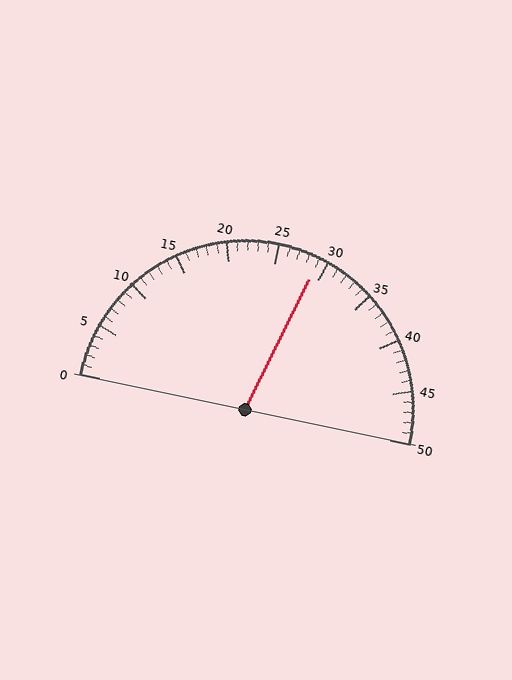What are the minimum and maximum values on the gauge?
The gauge ranges from 0 to 50.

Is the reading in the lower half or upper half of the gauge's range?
The reading is in the upper half of the range (0 to 50).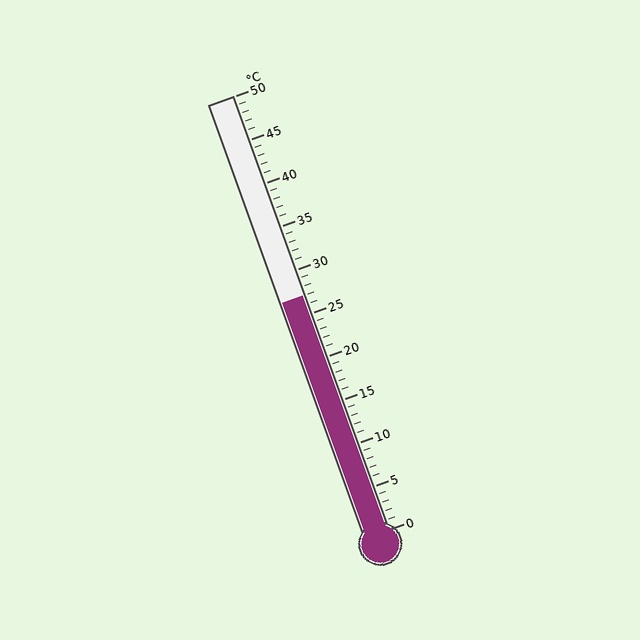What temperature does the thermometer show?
The thermometer shows approximately 27°C.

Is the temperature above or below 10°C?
The temperature is above 10°C.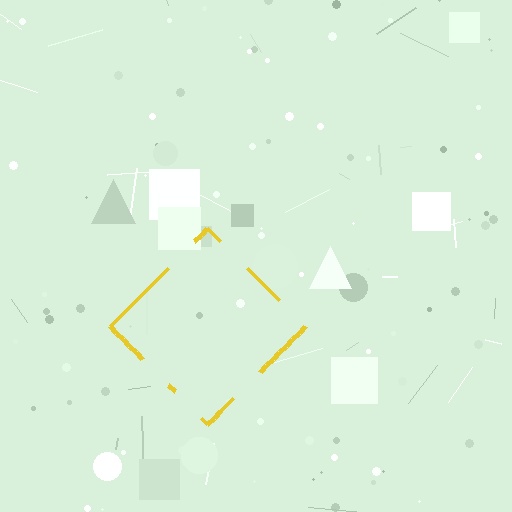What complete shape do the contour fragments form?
The contour fragments form a diamond.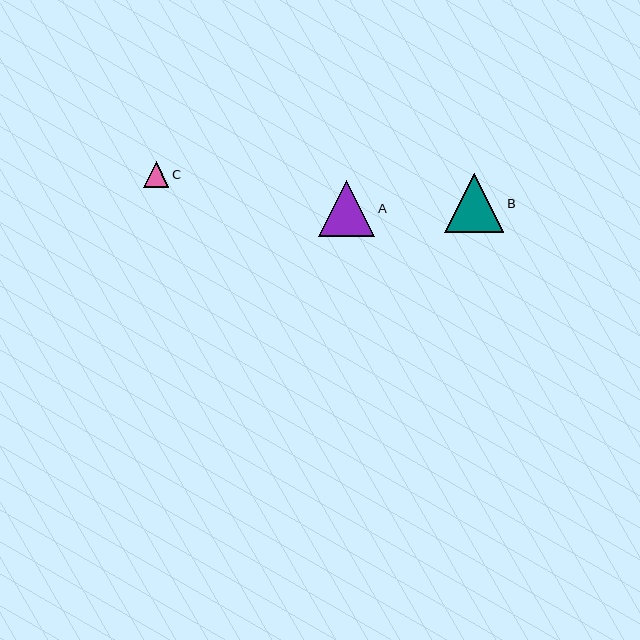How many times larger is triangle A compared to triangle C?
Triangle A is approximately 2.2 times the size of triangle C.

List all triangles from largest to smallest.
From largest to smallest: B, A, C.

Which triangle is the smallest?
Triangle C is the smallest with a size of approximately 26 pixels.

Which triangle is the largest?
Triangle B is the largest with a size of approximately 59 pixels.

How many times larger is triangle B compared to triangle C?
Triangle B is approximately 2.3 times the size of triangle C.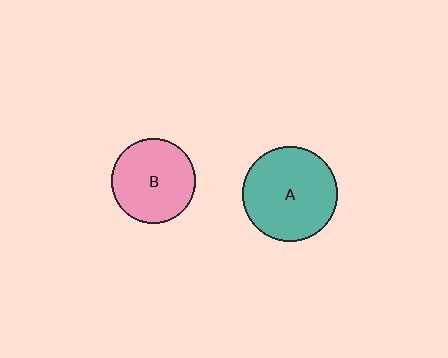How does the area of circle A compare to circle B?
Approximately 1.3 times.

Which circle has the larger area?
Circle A (teal).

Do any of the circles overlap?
No, none of the circles overlap.